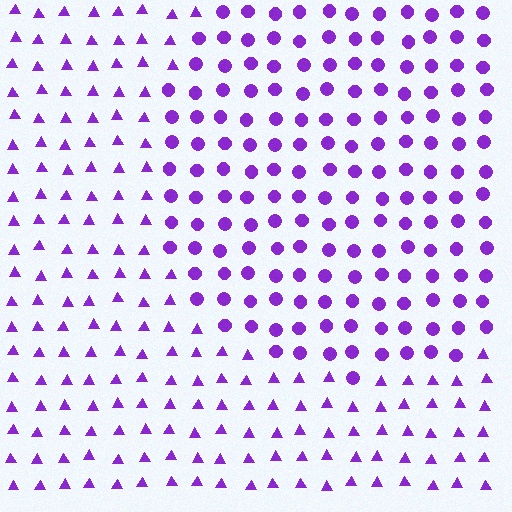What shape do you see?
I see a circle.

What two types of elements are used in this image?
The image uses circles inside the circle region and triangles outside it.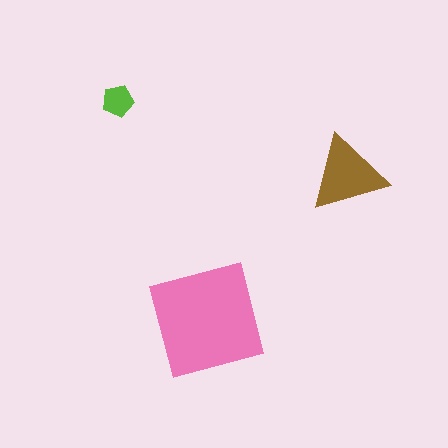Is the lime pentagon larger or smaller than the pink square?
Smaller.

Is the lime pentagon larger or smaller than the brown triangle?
Smaller.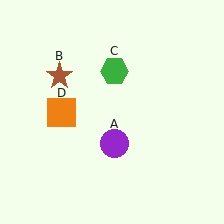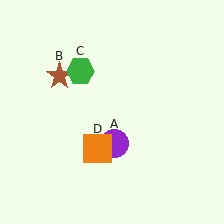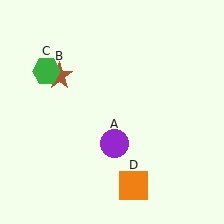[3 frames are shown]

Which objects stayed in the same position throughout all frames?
Purple circle (object A) and brown star (object B) remained stationary.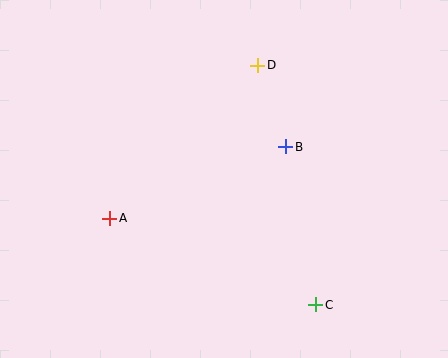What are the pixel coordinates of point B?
Point B is at (286, 147).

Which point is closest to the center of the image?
Point B at (286, 147) is closest to the center.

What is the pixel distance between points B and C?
The distance between B and C is 161 pixels.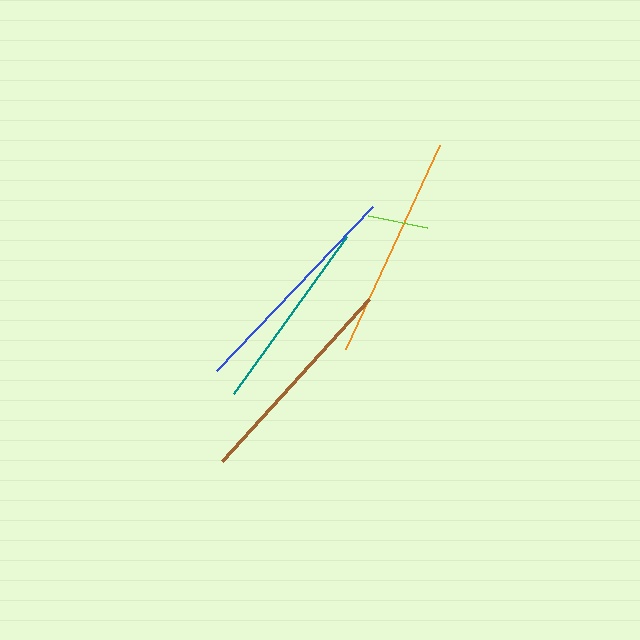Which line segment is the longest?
The blue line is the longest at approximately 226 pixels.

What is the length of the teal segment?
The teal segment is approximately 193 pixels long.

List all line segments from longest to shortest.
From longest to shortest: blue, orange, brown, teal, lime.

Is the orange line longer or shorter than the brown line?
The orange line is longer than the brown line.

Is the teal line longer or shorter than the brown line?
The brown line is longer than the teal line.